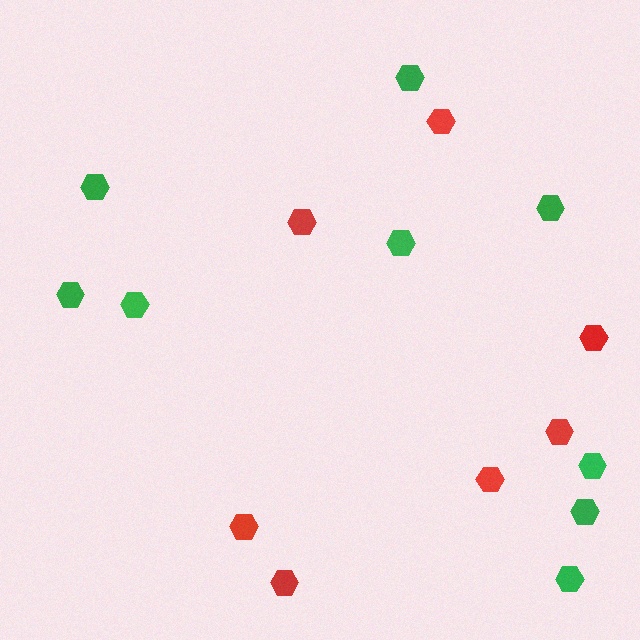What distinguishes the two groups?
There are 2 groups: one group of red hexagons (7) and one group of green hexagons (9).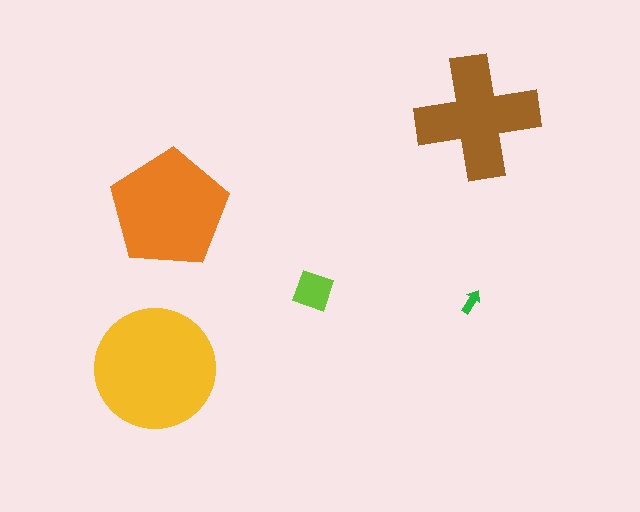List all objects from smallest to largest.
The green arrow, the lime diamond, the brown cross, the orange pentagon, the yellow circle.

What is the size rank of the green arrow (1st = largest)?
5th.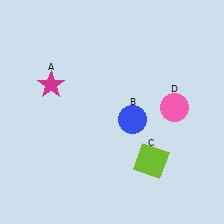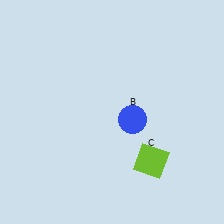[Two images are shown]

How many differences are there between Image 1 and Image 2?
There are 2 differences between the two images.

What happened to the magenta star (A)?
The magenta star (A) was removed in Image 2. It was in the top-left area of Image 1.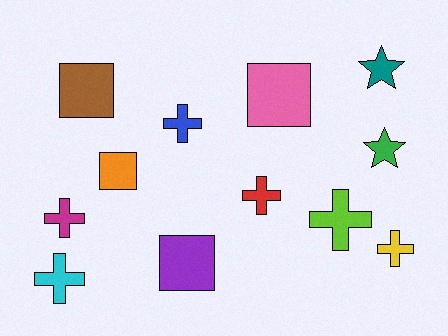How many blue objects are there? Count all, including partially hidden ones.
There is 1 blue object.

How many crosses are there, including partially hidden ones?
There are 6 crosses.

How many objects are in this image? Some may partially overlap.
There are 12 objects.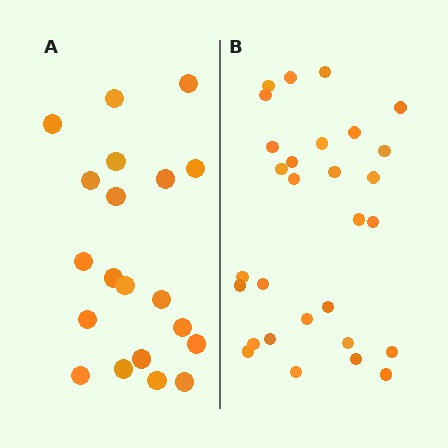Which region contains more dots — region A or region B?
Region B (the right region) has more dots.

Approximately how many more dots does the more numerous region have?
Region B has roughly 8 or so more dots than region A.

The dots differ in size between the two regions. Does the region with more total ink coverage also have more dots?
No. Region A has more total ink coverage because its dots are larger, but region B actually contains more individual dots. Total area can be misleading — the number of items is what matters here.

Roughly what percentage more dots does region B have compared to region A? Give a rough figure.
About 45% more.